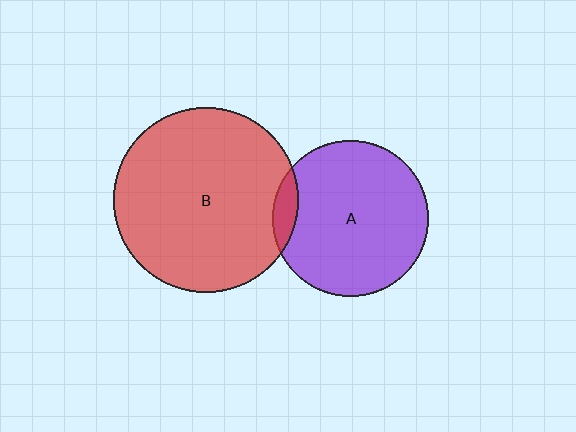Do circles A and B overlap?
Yes.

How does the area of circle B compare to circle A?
Approximately 1.4 times.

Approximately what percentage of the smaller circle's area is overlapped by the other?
Approximately 10%.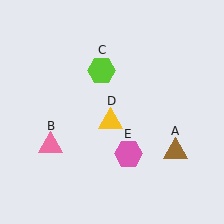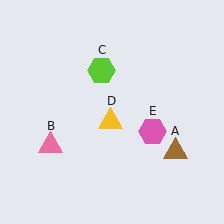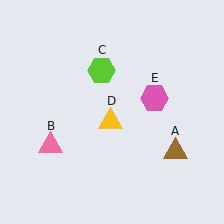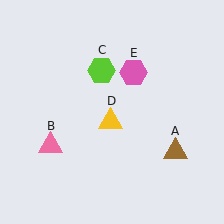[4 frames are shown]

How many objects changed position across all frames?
1 object changed position: pink hexagon (object E).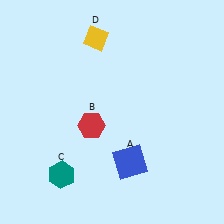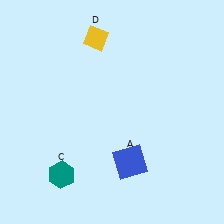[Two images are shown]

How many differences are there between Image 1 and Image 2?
There is 1 difference between the two images.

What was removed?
The red hexagon (B) was removed in Image 2.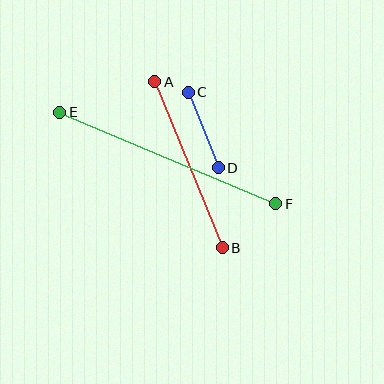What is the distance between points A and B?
The distance is approximately 179 pixels.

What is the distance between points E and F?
The distance is approximately 235 pixels.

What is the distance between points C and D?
The distance is approximately 82 pixels.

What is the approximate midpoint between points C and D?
The midpoint is at approximately (203, 130) pixels.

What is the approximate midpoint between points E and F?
The midpoint is at approximately (168, 158) pixels.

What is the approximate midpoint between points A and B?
The midpoint is at approximately (189, 165) pixels.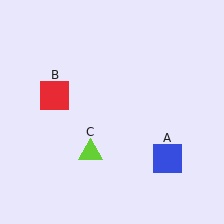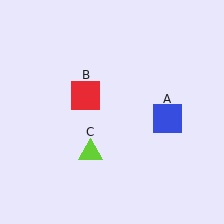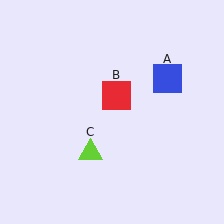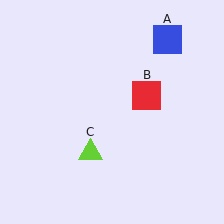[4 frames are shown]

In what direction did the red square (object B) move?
The red square (object B) moved right.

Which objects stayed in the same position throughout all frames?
Lime triangle (object C) remained stationary.